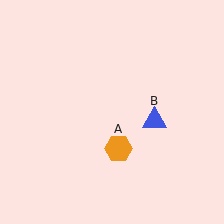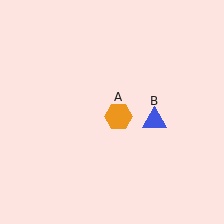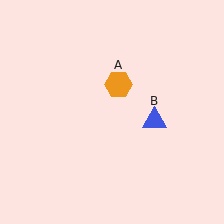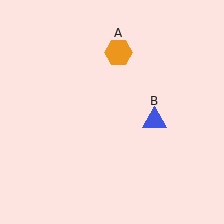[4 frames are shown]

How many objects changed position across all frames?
1 object changed position: orange hexagon (object A).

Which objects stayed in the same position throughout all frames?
Blue triangle (object B) remained stationary.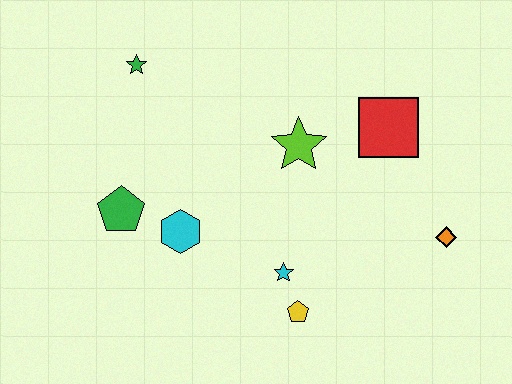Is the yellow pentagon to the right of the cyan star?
Yes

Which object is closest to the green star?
The green pentagon is closest to the green star.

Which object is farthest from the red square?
The green pentagon is farthest from the red square.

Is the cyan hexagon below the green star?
Yes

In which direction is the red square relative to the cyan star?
The red square is above the cyan star.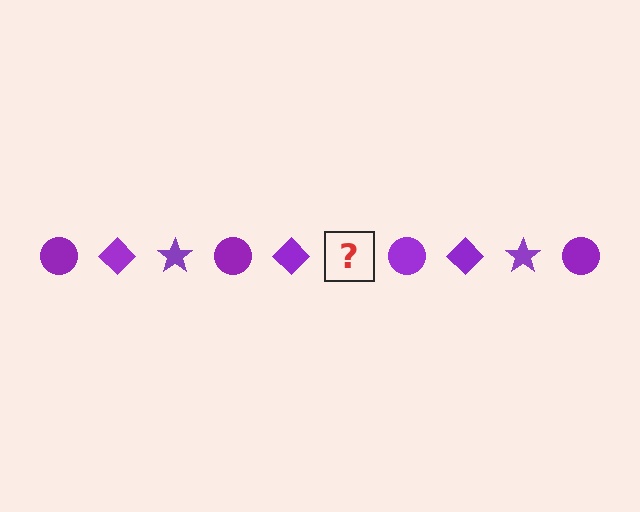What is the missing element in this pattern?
The missing element is a purple star.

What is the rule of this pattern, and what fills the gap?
The rule is that the pattern cycles through circle, diamond, star shapes in purple. The gap should be filled with a purple star.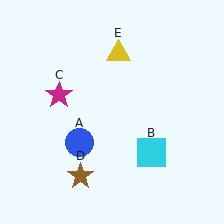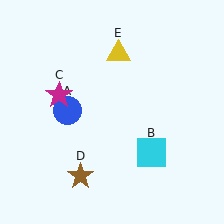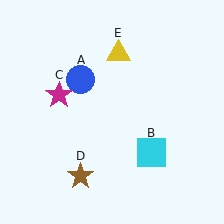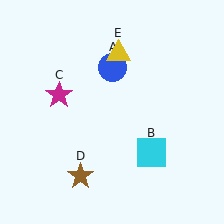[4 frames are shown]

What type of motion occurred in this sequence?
The blue circle (object A) rotated clockwise around the center of the scene.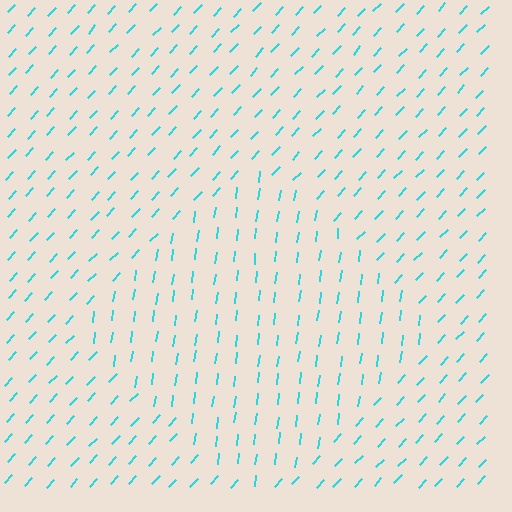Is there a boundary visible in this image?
Yes, there is a texture boundary formed by a change in line orientation.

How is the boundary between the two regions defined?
The boundary is defined purely by a change in line orientation (approximately 36 degrees difference). All lines are the same color and thickness.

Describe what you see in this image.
The image is filled with small cyan line segments. A diamond region in the image has lines oriented differently from the surrounding lines, creating a visible texture boundary.